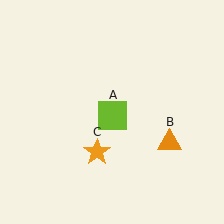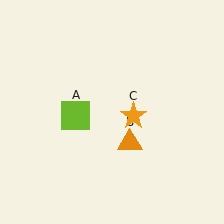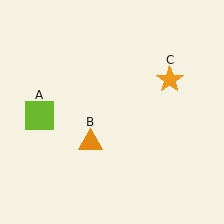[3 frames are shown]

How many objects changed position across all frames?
3 objects changed position: lime square (object A), orange triangle (object B), orange star (object C).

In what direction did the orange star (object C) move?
The orange star (object C) moved up and to the right.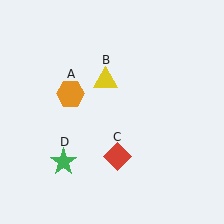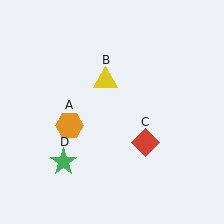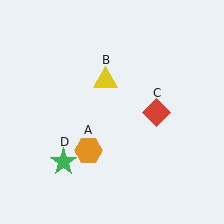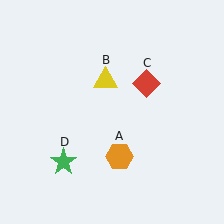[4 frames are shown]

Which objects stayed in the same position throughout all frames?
Yellow triangle (object B) and green star (object D) remained stationary.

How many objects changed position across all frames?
2 objects changed position: orange hexagon (object A), red diamond (object C).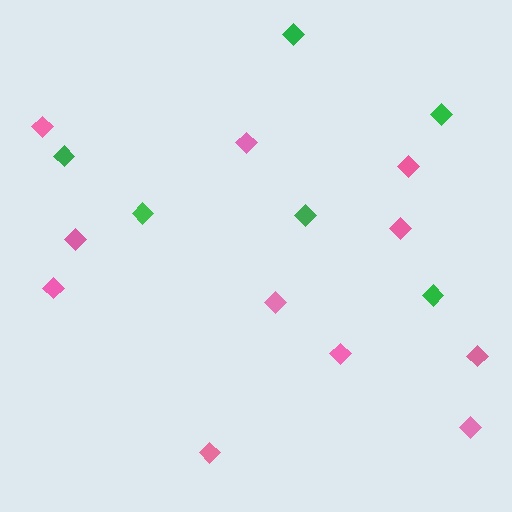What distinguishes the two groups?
There are 2 groups: one group of green diamonds (6) and one group of pink diamonds (11).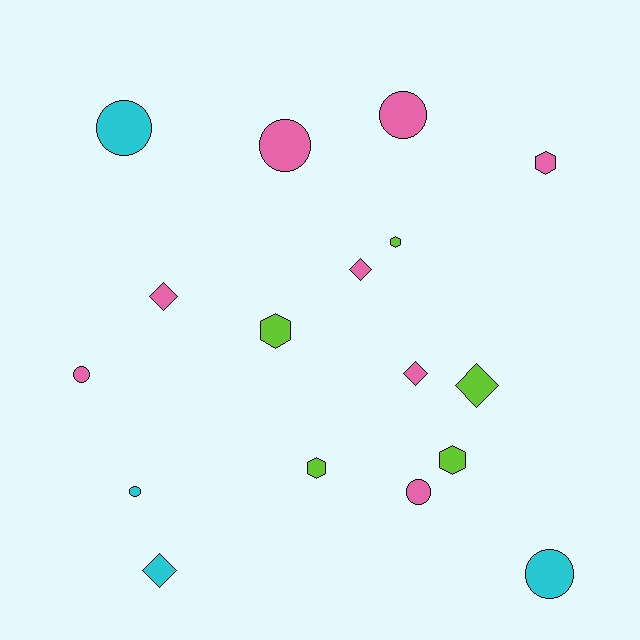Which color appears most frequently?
Pink, with 8 objects.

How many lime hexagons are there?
There are 4 lime hexagons.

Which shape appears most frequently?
Circle, with 7 objects.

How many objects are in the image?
There are 17 objects.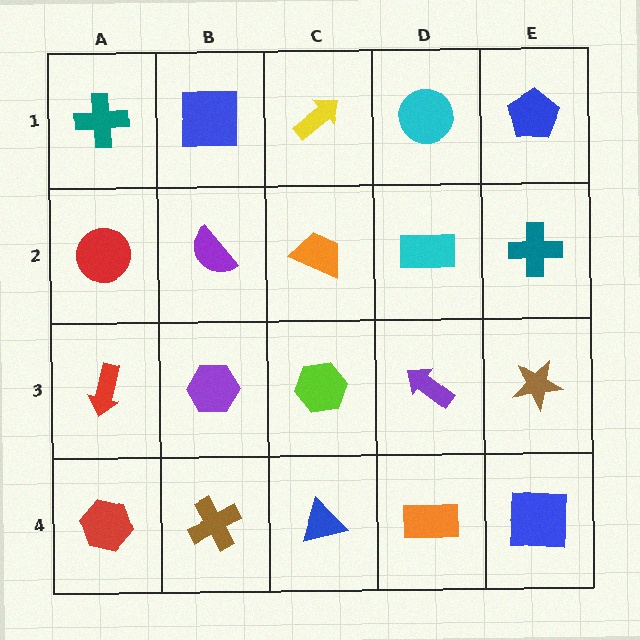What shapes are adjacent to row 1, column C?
An orange trapezoid (row 2, column C), a blue square (row 1, column B), a cyan circle (row 1, column D).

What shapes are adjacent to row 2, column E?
A blue pentagon (row 1, column E), a brown star (row 3, column E), a cyan rectangle (row 2, column D).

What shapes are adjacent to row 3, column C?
An orange trapezoid (row 2, column C), a blue triangle (row 4, column C), a purple hexagon (row 3, column B), a purple arrow (row 3, column D).